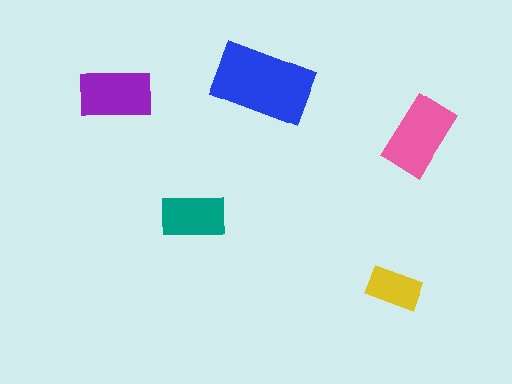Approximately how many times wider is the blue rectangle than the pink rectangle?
About 1.5 times wider.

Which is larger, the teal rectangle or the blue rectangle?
The blue one.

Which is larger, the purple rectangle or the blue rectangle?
The blue one.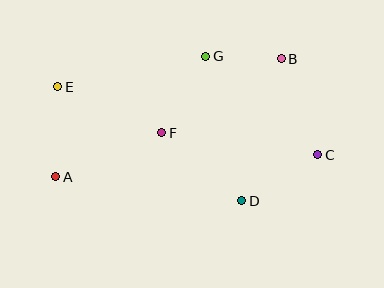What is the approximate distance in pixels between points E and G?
The distance between E and G is approximately 151 pixels.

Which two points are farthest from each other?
Points C and E are farthest from each other.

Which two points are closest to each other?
Points B and G are closest to each other.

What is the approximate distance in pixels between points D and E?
The distance between D and E is approximately 216 pixels.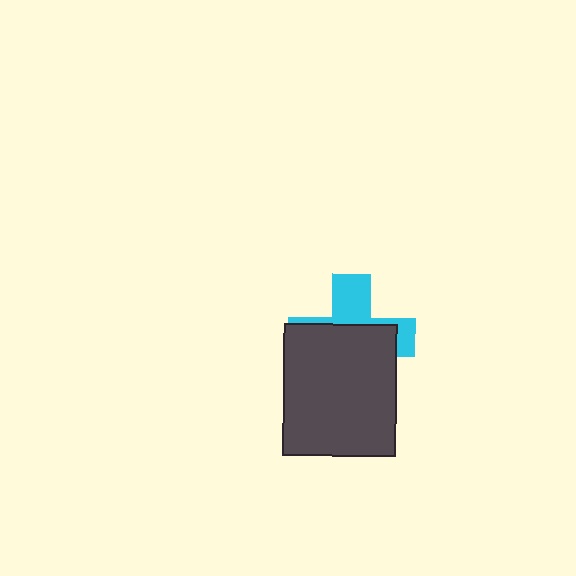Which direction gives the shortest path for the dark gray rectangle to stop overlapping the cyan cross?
Moving down gives the shortest separation.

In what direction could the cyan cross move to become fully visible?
The cyan cross could move up. That would shift it out from behind the dark gray rectangle entirely.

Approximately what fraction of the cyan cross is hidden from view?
Roughly 63% of the cyan cross is hidden behind the dark gray rectangle.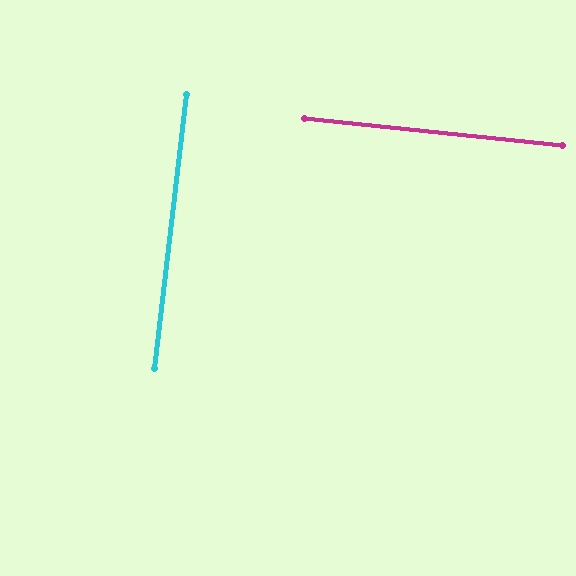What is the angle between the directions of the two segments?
Approximately 89 degrees.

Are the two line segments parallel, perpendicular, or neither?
Perpendicular — they meet at approximately 89°.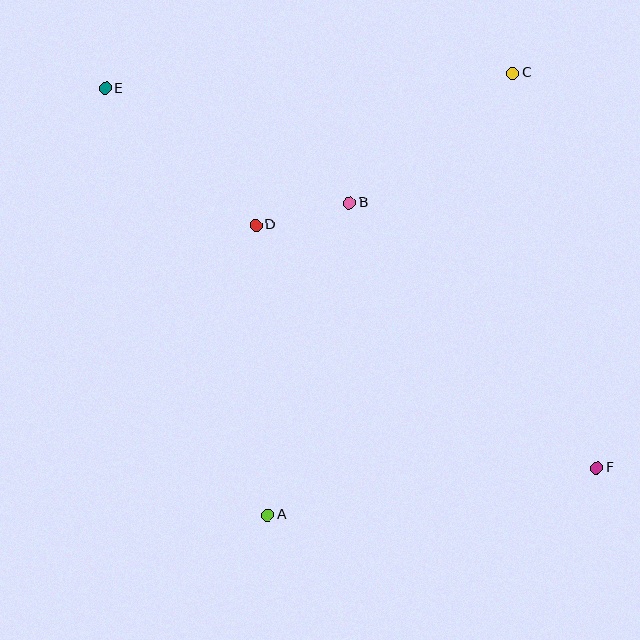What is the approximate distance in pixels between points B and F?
The distance between B and F is approximately 362 pixels.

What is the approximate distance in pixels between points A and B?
The distance between A and B is approximately 323 pixels.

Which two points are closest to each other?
Points B and D are closest to each other.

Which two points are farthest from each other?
Points E and F are farthest from each other.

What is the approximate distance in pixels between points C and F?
The distance between C and F is approximately 403 pixels.